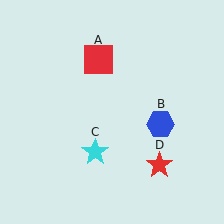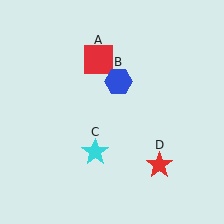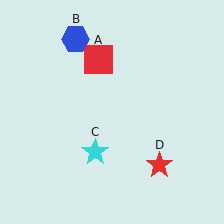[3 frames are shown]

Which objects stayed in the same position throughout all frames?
Red square (object A) and cyan star (object C) and red star (object D) remained stationary.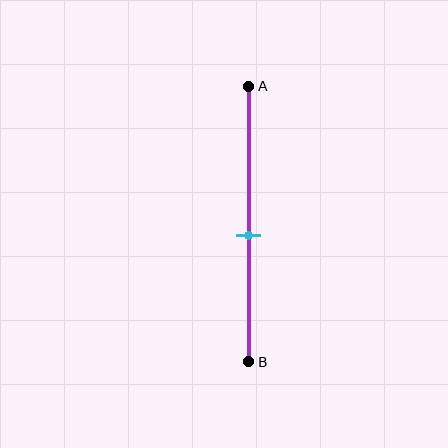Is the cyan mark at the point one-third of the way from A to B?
No, the mark is at about 55% from A, not at the 33% one-third point.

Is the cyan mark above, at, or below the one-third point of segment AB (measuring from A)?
The cyan mark is below the one-third point of segment AB.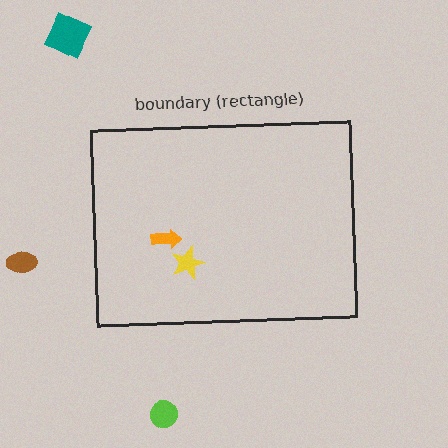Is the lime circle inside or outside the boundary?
Outside.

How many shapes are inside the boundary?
2 inside, 3 outside.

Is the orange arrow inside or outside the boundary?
Inside.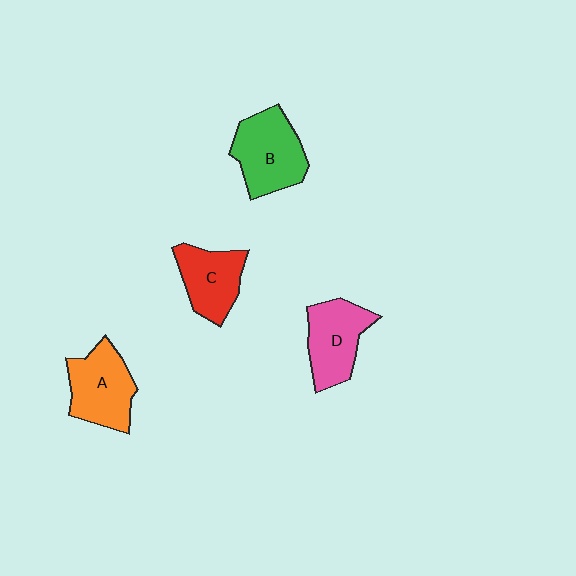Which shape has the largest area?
Shape B (green).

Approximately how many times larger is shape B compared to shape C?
Approximately 1.2 times.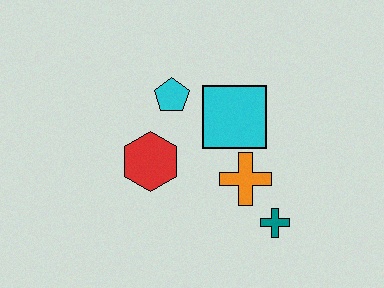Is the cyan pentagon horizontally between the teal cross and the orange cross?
No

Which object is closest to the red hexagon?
The cyan pentagon is closest to the red hexagon.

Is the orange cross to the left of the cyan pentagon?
No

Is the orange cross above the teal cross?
Yes